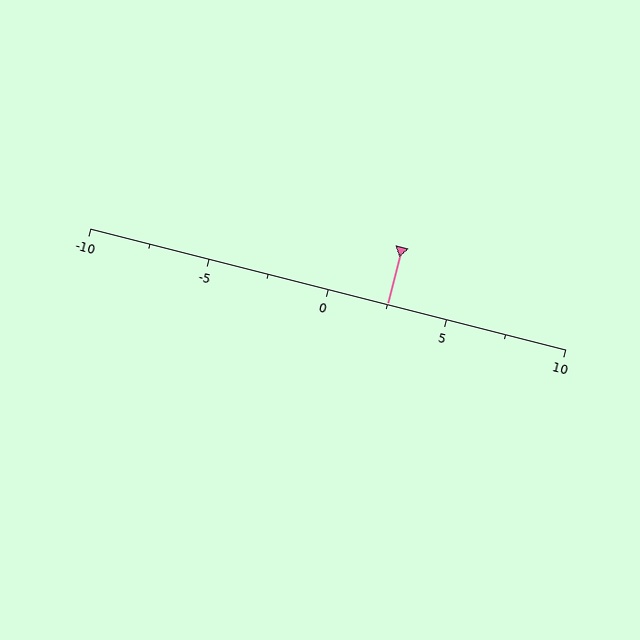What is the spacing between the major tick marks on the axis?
The major ticks are spaced 5 apart.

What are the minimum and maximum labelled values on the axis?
The axis runs from -10 to 10.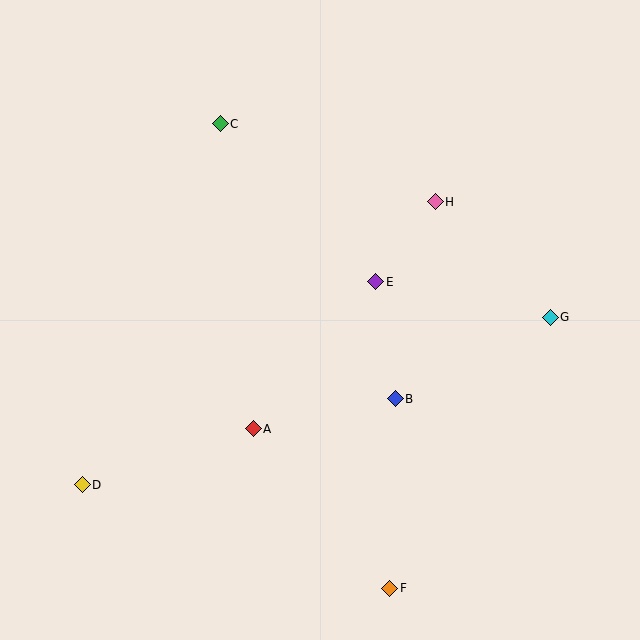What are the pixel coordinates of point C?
Point C is at (220, 124).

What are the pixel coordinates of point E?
Point E is at (376, 282).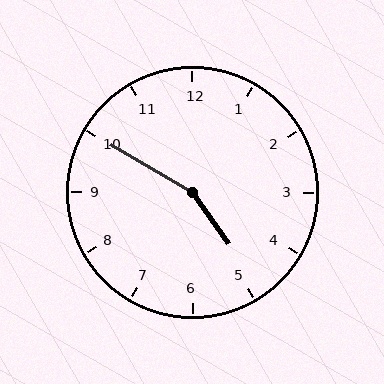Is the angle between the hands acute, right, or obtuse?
It is obtuse.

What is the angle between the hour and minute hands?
Approximately 155 degrees.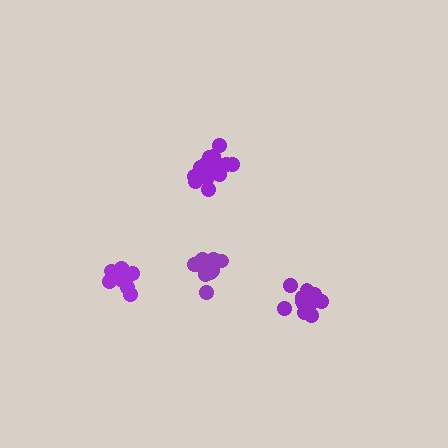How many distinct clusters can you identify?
There are 4 distinct clusters.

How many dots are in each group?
Group 1: 11 dots, Group 2: 14 dots, Group 3: 11 dots, Group 4: 9 dots (45 total).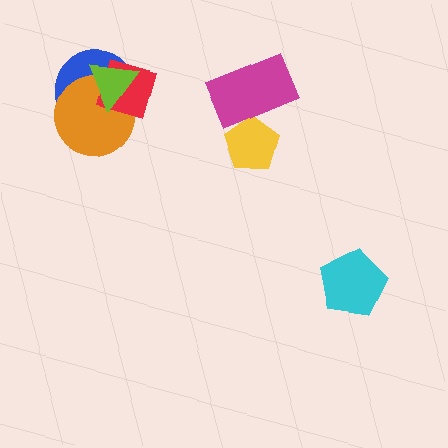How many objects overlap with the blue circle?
3 objects overlap with the blue circle.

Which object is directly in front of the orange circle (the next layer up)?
The red diamond is directly in front of the orange circle.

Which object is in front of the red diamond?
The lime triangle is in front of the red diamond.